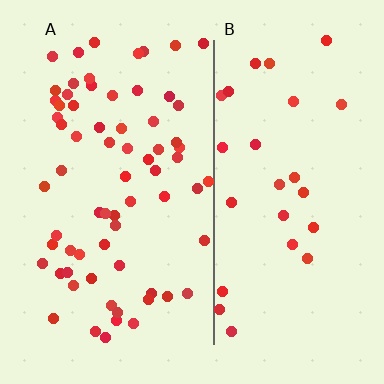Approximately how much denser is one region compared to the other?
Approximately 2.5× — region A over region B.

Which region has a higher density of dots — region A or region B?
A (the left).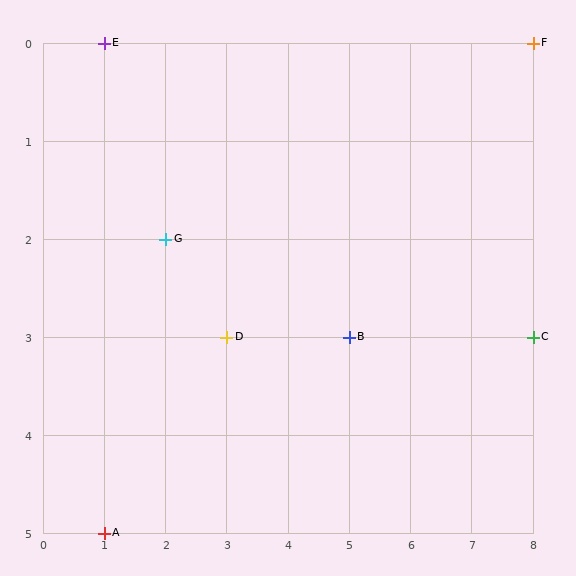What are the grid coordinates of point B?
Point B is at grid coordinates (5, 3).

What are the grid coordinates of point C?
Point C is at grid coordinates (8, 3).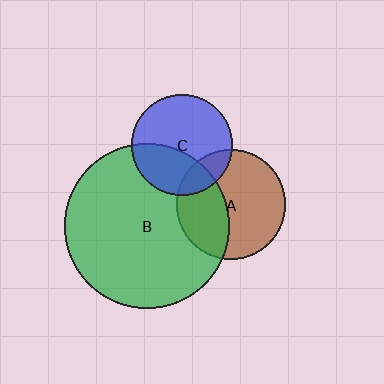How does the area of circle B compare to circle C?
Approximately 2.7 times.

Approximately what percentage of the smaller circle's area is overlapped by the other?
Approximately 35%.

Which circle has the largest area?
Circle B (green).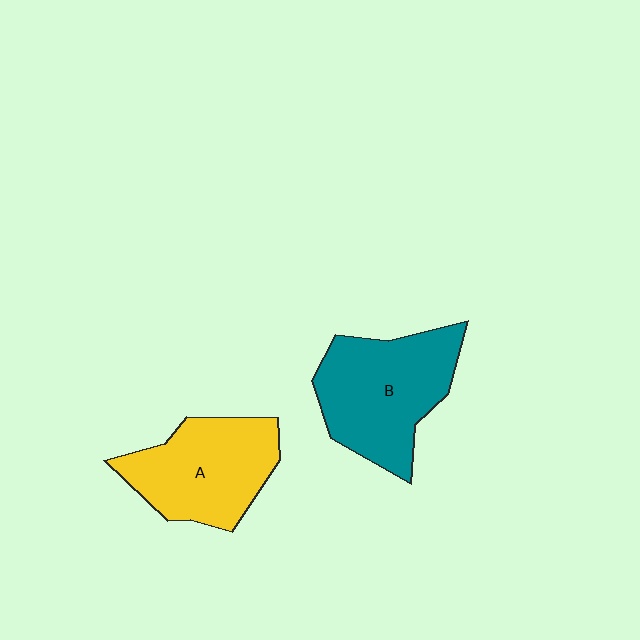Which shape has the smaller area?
Shape A (yellow).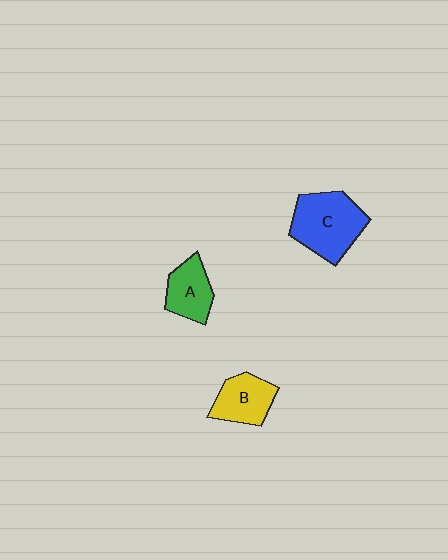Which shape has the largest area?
Shape C (blue).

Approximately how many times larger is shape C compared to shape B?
Approximately 1.6 times.